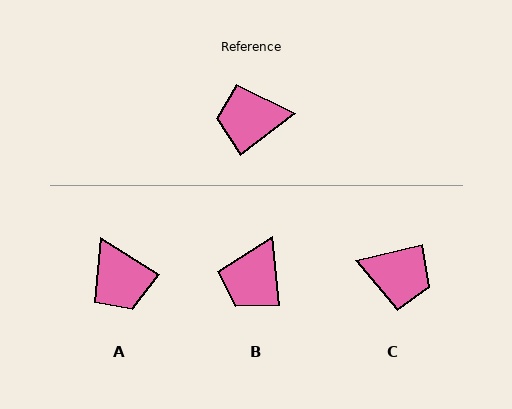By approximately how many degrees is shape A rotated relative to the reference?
Approximately 111 degrees counter-clockwise.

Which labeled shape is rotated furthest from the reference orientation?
C, about 157 degrees away.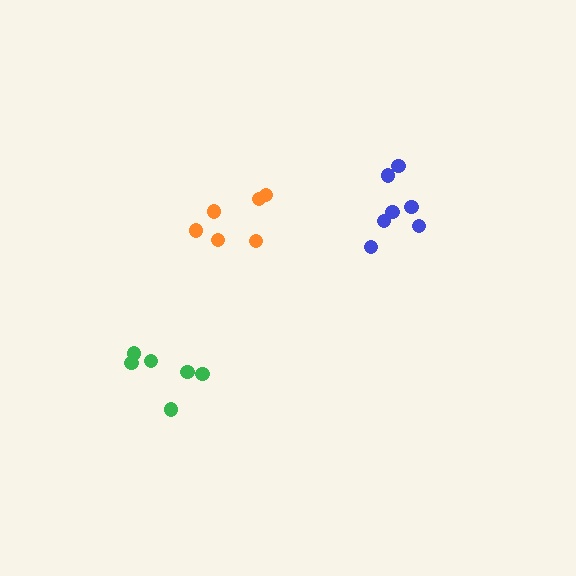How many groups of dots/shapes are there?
There are 3 groups.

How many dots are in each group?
Group 1: 6 dots, Group 2: 6 dots, Group 3: 7 dots (19 total).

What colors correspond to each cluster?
The clusters are colored: orange, green, blue.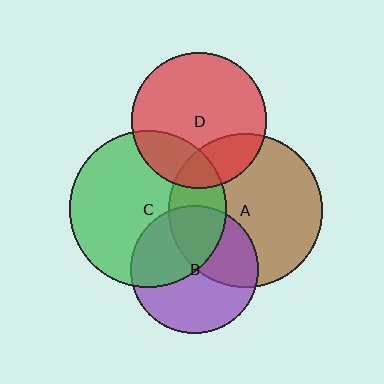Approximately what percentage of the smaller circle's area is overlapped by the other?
Approximately 20%.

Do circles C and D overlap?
Yes.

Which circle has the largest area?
Circle C (green).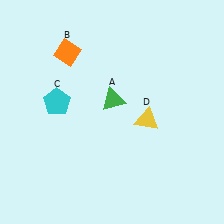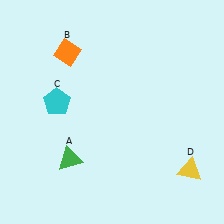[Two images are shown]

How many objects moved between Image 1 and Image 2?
2 objects moved between the two images.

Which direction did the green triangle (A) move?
The green triangle (A) moved down.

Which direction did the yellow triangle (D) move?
The yellow triangle (D) moved down.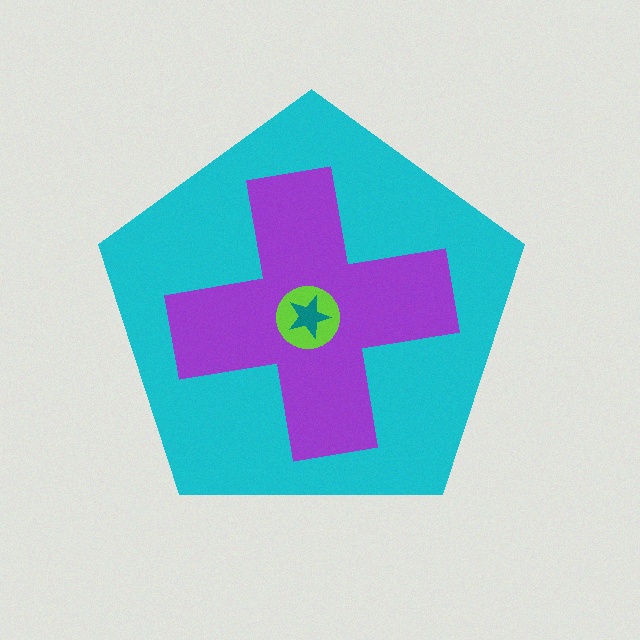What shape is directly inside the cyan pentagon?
The purple cross.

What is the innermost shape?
The teal star.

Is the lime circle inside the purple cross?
Yes.